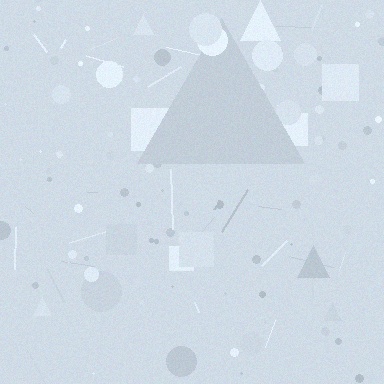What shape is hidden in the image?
A triangle is hidden in the image.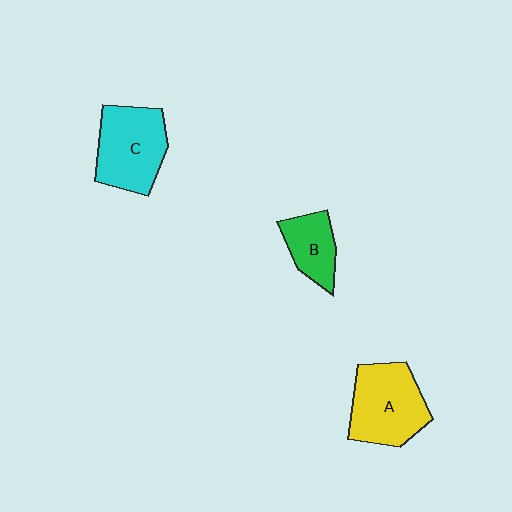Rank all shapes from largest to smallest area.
From largest to smallest: A (yellow), C (cyan), B (green).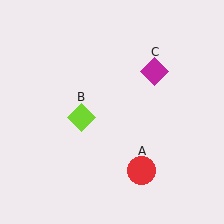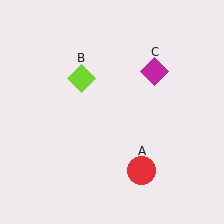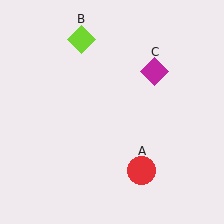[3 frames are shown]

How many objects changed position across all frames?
1 object changed position: lime diamond (object B).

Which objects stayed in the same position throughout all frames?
Red circle (object A) and magenta diamond (object C) remained stationary.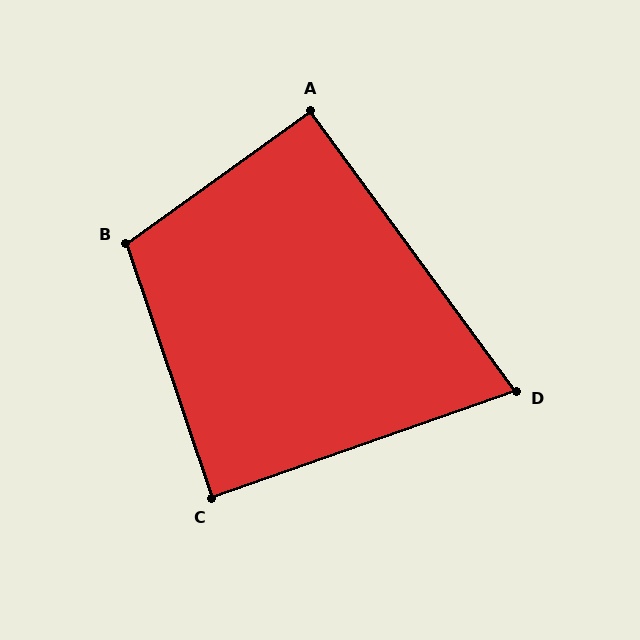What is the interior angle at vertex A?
Approximately 91 degrees (approximately right).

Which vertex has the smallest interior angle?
D, at approximately 73 degrees.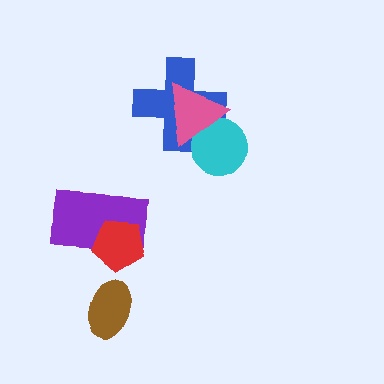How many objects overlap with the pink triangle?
2 objects overlap with the pink triangle.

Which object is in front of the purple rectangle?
The red pentagon is in front of the purple rectangle.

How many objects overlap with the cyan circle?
2 objects overlap with the cyan circle.